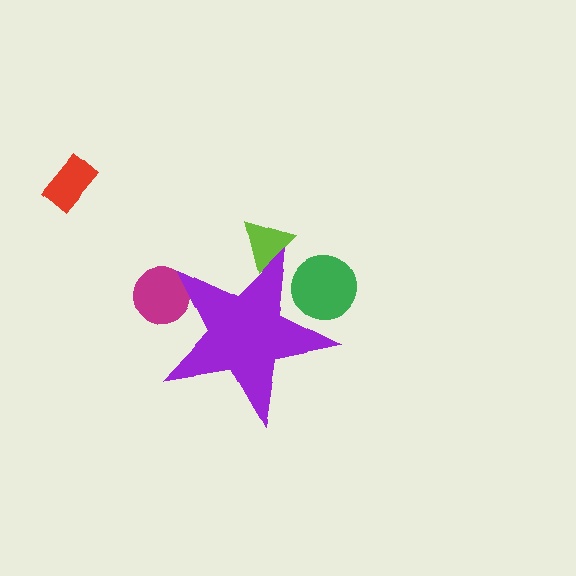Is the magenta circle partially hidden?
Yes, the magenta circle is partially hidden behind the purple star.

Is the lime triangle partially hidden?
Yes, the lime triangle is partially hidden behind the purple star.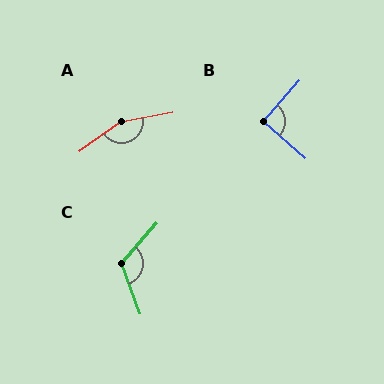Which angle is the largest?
A, at approximately 154 degrees.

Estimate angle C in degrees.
Approximately 118 degrees.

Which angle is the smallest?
B, at approximately 90 degrees.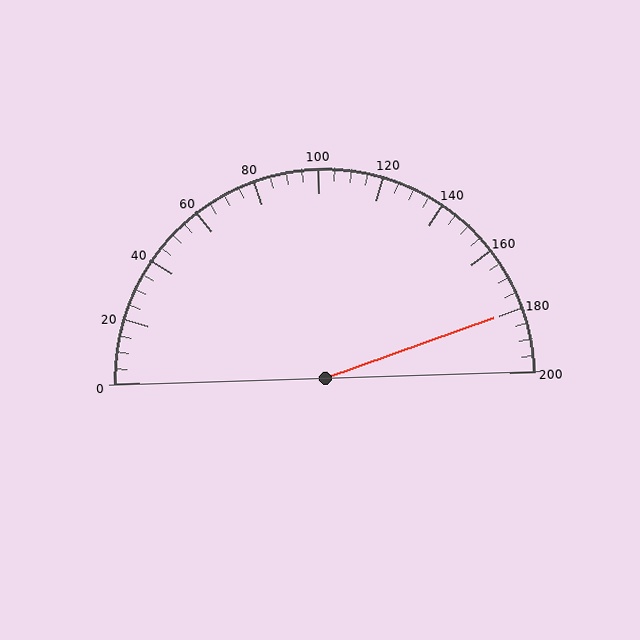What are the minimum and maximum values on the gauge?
The gauge ranges from 0 to 200.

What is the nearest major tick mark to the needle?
The nearest major tick mark is 180.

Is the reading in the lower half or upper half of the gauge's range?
The reading is in the upper half of the range (0 to 200).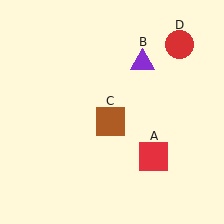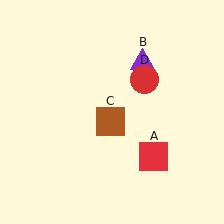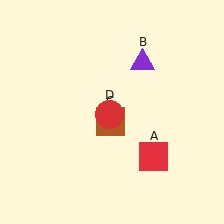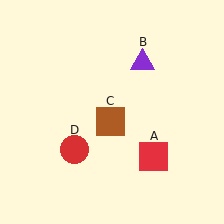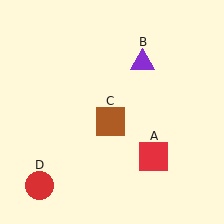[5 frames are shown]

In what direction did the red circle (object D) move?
The red circle (object D) moved down and to the left.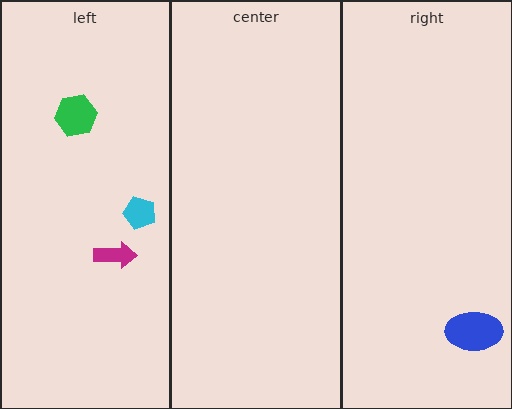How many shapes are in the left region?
3.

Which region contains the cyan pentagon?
The left region.